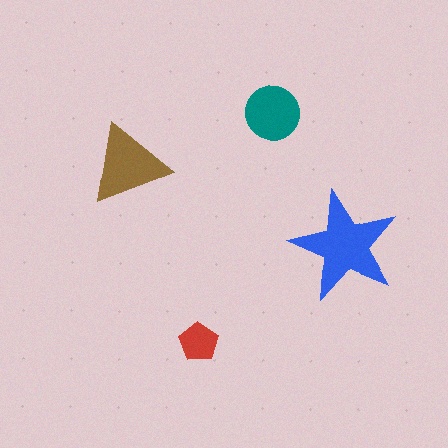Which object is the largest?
The blue star.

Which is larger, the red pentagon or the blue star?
The blue star.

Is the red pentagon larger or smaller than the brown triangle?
Smaller.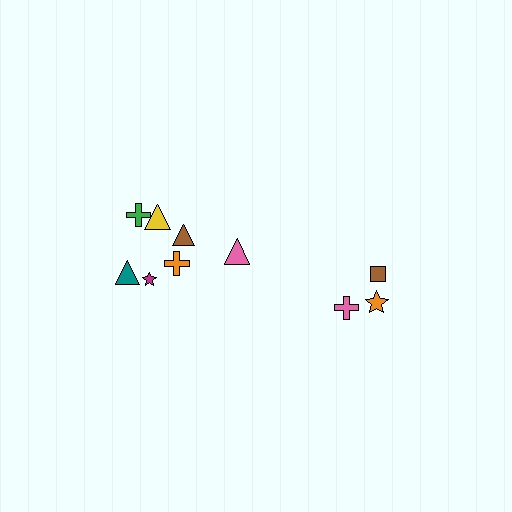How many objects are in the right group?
There are 3 objects.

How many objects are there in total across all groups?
There are 10 objects.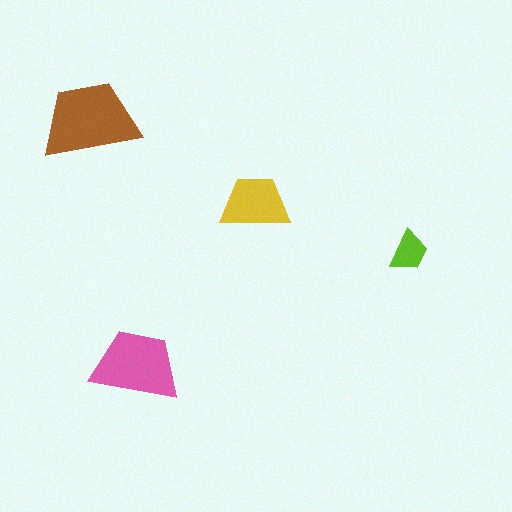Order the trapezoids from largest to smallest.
the brown one, the pink one, the yellow one, the lime one.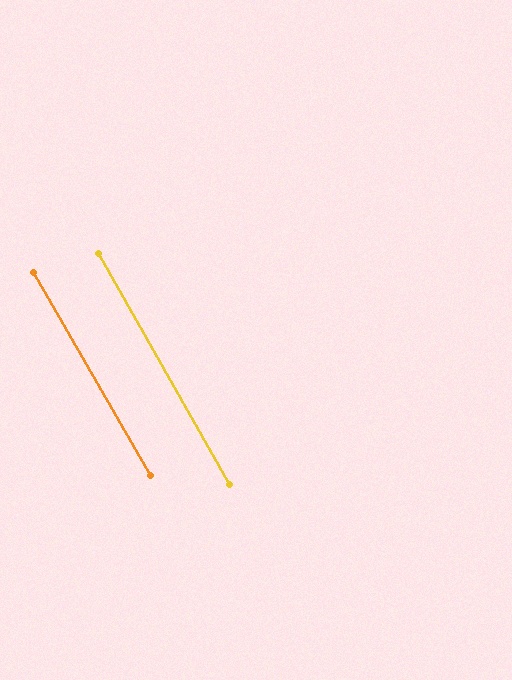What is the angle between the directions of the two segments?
Approximately 0 degrees.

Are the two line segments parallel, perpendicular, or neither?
Parallel — their directions differ by only 0.4°.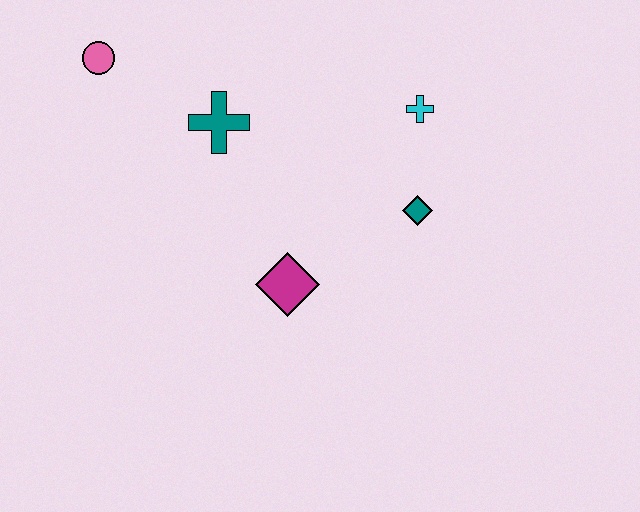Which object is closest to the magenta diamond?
The teal diamond is closest to the magenta diamond.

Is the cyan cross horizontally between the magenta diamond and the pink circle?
No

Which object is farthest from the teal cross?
The teal diamond is farthest from the teal cross.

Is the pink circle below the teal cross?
No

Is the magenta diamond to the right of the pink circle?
Yes